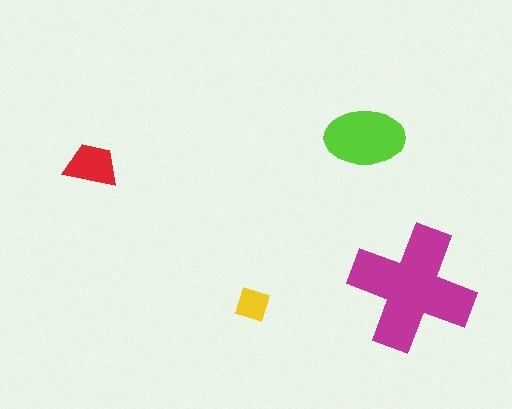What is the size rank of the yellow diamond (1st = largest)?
4th.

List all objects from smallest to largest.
The yellow diamond, the red trapezoid, the lime ellipse, the magenta cross.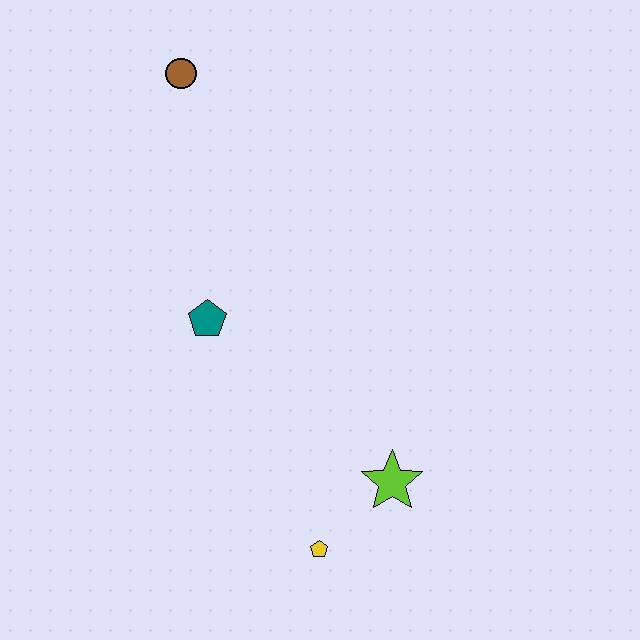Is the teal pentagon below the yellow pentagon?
No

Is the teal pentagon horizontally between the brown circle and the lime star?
Yes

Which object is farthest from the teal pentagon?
The yellow pentagon is farthest from the teal pentagon.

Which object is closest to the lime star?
The yellow pentagon is closest to the lime star.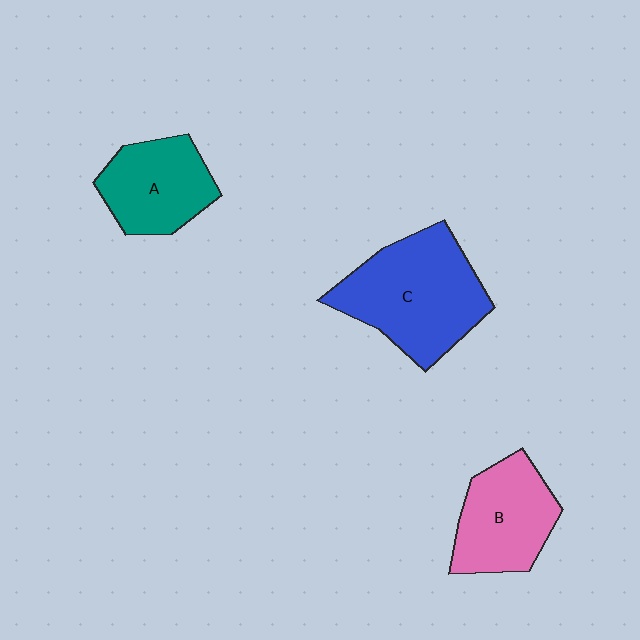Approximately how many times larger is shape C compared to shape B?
Approximately 1.4 times.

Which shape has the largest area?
Shape C (blue).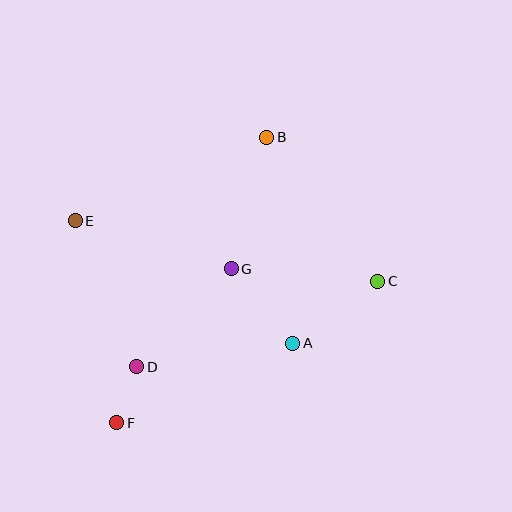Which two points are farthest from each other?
Points B and F are farthest from each other.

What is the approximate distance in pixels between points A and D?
The distance between A and D is approximately 158 pixels.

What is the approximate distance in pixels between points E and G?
The distance between E and G is approximately 163 pixels.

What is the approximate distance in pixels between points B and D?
The distance between B and D is approximately 264 pixels.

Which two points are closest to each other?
Points D and F are closest to each other.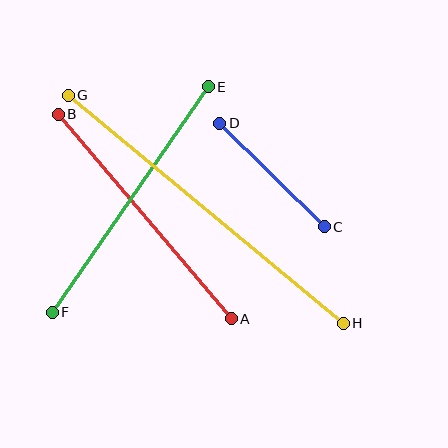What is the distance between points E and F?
The distance is approximately 274 pixels.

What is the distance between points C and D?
The distance is approximately 147 pixels.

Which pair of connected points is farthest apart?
Points G and H are farthest apart.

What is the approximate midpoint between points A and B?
The midpoint is at approximately (145, 217) pixels.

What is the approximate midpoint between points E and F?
The midpoint is at approximately (130, 200) pixels.